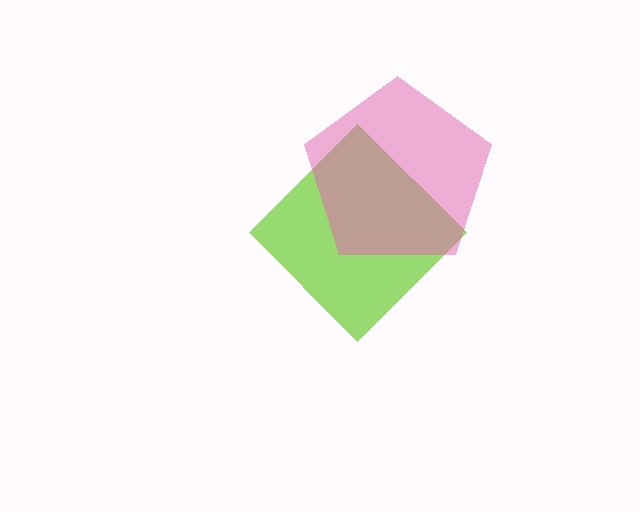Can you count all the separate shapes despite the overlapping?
Yes, there are 2 separate shapes.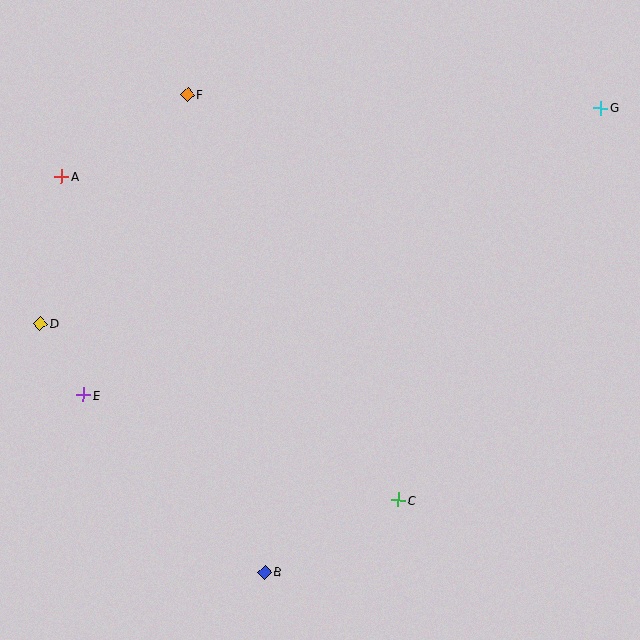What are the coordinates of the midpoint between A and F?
The midpoint between A and F is at (124, 136).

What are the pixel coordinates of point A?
Point A is at (61, 176).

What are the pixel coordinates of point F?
Point F is at (187, 95).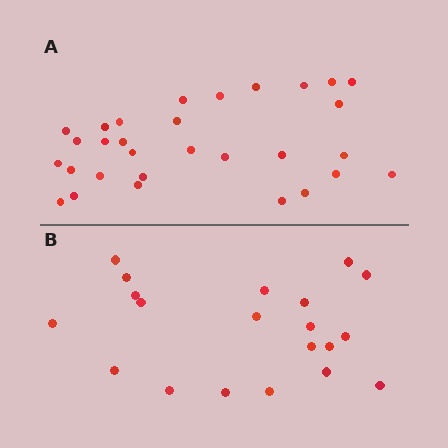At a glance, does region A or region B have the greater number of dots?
Region A (the top region) has more dots.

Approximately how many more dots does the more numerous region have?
Region A has roughly 10 or so more dots than region B.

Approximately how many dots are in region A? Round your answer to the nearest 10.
About 30 dots.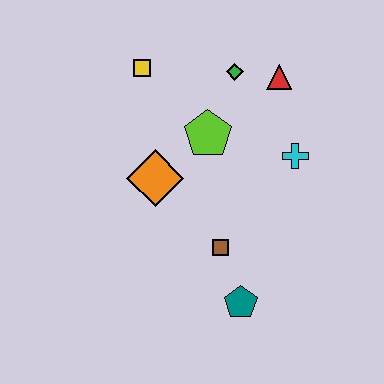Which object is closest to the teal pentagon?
The brown square is closest to the teal pentagon.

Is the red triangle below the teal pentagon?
No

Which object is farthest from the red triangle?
The teal pentagon is farthest from the red triangle.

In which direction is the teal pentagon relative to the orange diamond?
The teal pentagon is below the orange diamond.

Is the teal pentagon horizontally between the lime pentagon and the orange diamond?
No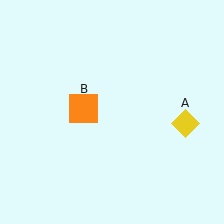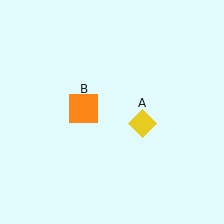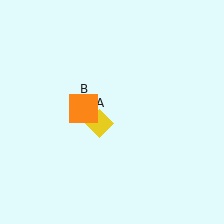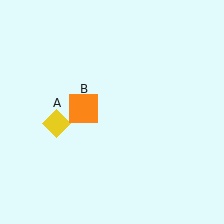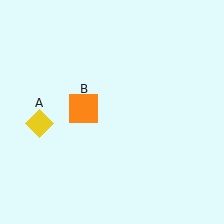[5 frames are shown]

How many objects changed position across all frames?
1 object changed position: yellow diamond (object A).